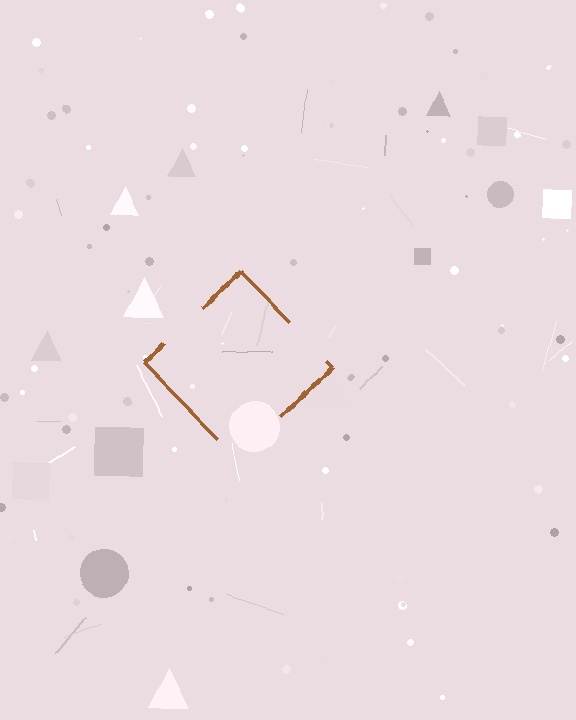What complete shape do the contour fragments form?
The contour fragments form a diamond.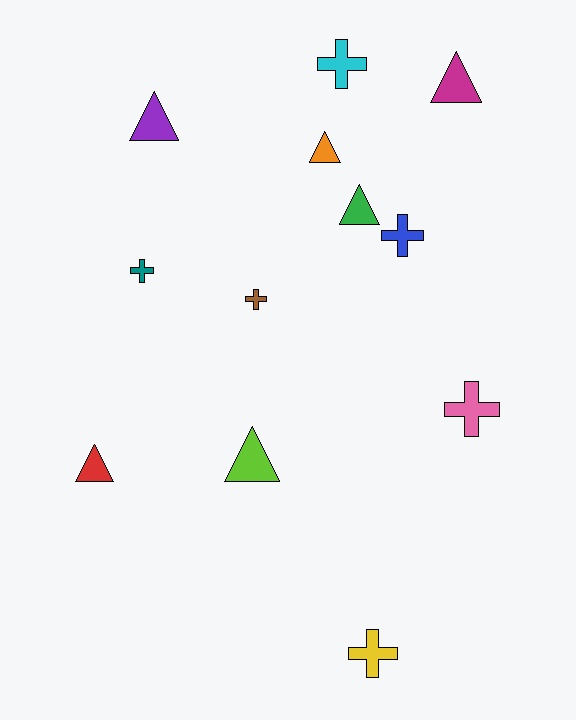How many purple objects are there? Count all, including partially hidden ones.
There is 1 purple object.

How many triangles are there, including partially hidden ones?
There are 6 triangles.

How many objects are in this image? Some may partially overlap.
There are 12 objects.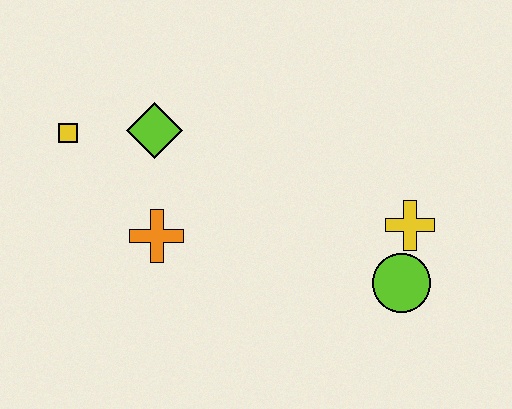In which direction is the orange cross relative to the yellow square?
The orange cross is below the yellow square.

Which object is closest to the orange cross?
The lime diamond is closest to the orange cross.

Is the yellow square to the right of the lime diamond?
No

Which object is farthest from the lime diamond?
The lime circle is farthest from the lime diamond.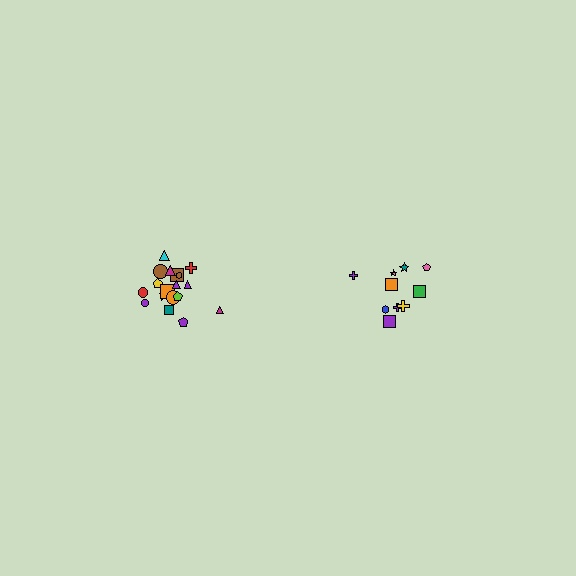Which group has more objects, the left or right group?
The left group.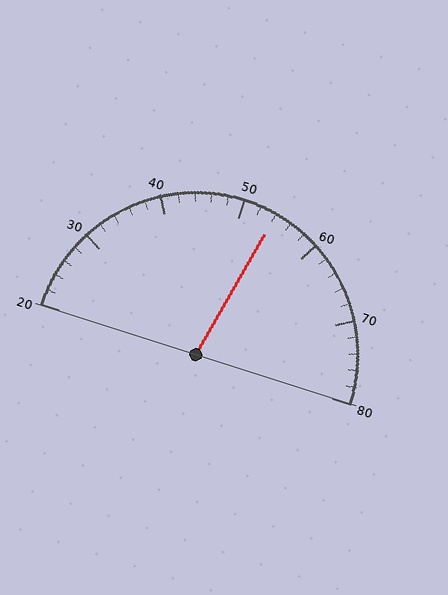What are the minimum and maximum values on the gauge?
The gauge ranges from 20 to 80.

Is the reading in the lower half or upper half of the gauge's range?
The reading is in the upper half of the range (20 to 80).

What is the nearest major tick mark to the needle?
The nearest major tick mark is 50.